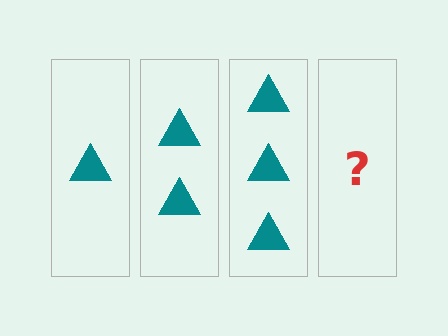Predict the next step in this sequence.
The next step is 4 triangles.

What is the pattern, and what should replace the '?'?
The pattern is that each step adds one more triangle. The '?' should be 4 triangles.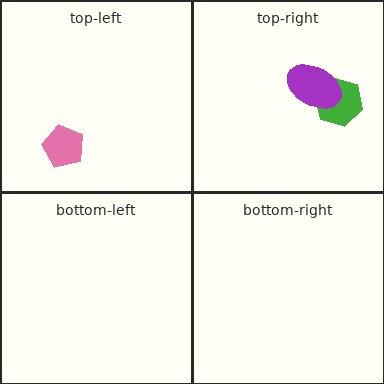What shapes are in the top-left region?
The pink pentagon.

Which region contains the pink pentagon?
The top-left region.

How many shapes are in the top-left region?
1.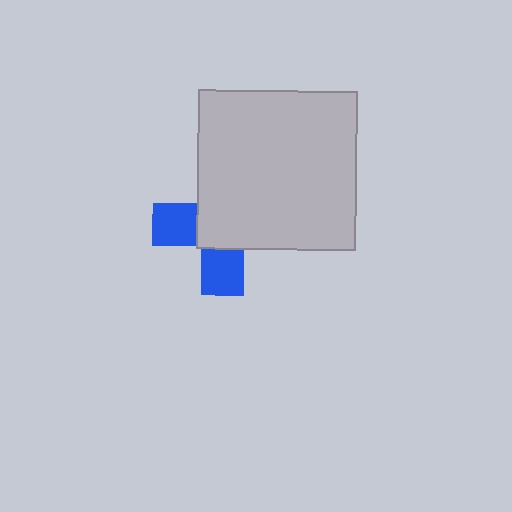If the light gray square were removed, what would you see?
You would see the complete blue cross.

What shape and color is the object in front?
The object in front is a light gray square.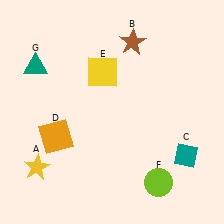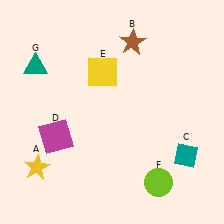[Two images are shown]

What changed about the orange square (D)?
In Image 1, D is orange. In Image 2, it changed to magenta.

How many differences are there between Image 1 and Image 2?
There is 1 difference between the two images.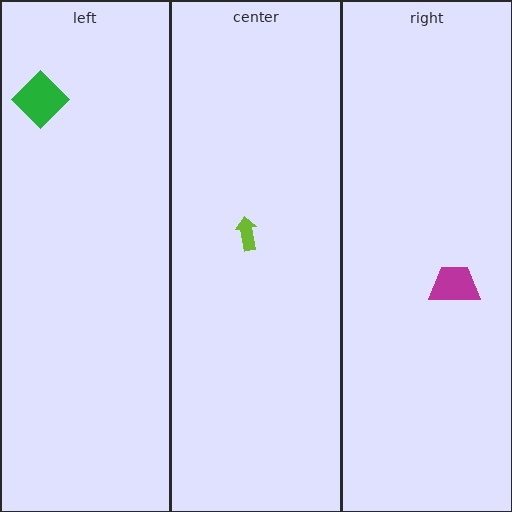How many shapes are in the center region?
1.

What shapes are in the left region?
The green diamond.